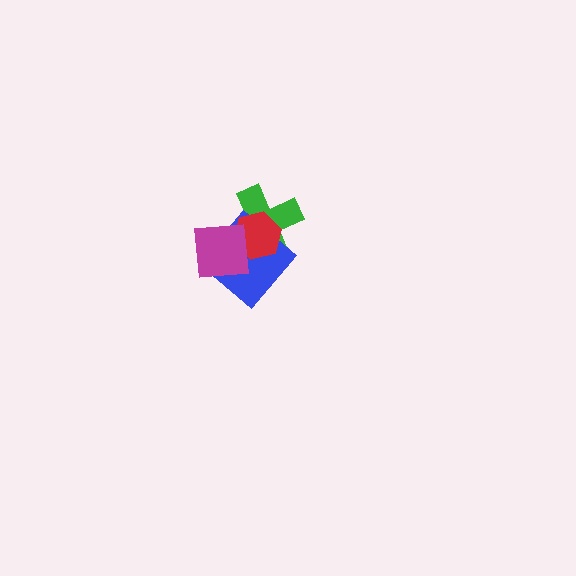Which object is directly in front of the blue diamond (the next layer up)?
The red hexagon is directly in front of the blue diamond.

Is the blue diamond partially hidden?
Yes, it is partially covered by another shape.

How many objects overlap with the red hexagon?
3 objects overlap with the red hexagon.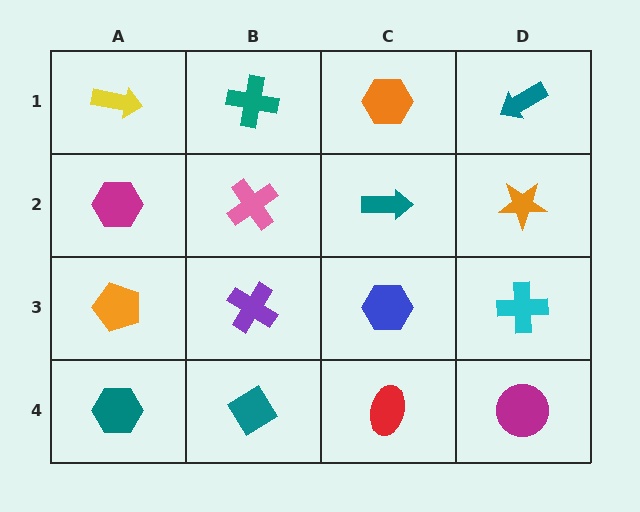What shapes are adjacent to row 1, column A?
A magenta hexagon (row 2, column A), a teal cross (row 1, column B).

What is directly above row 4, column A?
An orange pentagon.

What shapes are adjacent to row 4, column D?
A cyan cross (row 3, column D), a red ellipse (row 4, column C).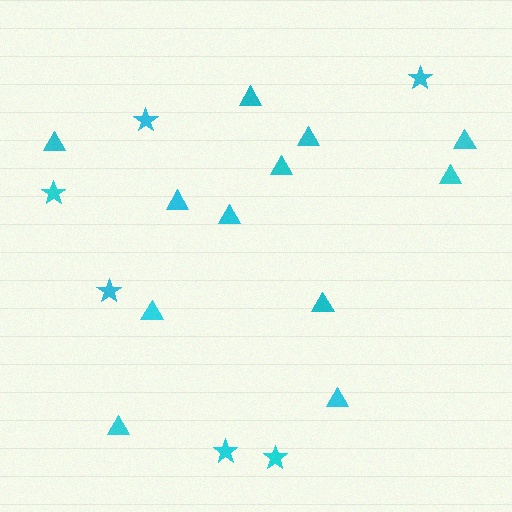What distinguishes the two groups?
There are 2 groups: one group of triangles (12) and one group of stars (6).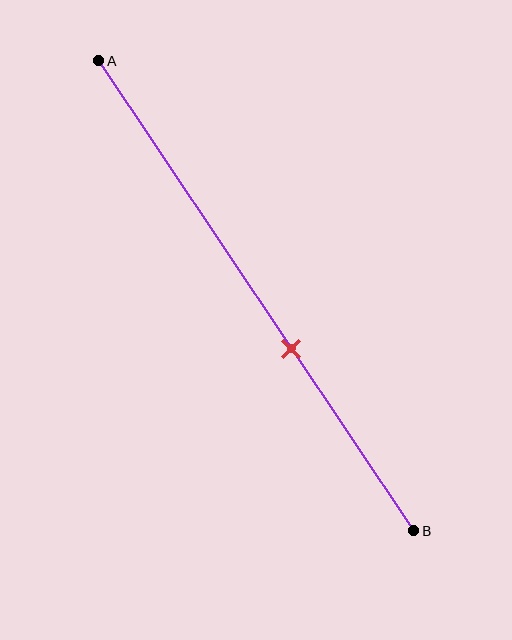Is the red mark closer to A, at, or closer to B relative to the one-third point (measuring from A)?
The red mark is closer to point B than the one-third point of segment AB.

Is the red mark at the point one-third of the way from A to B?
No, the mark is at about 60% from A, not at the 33% one-third point.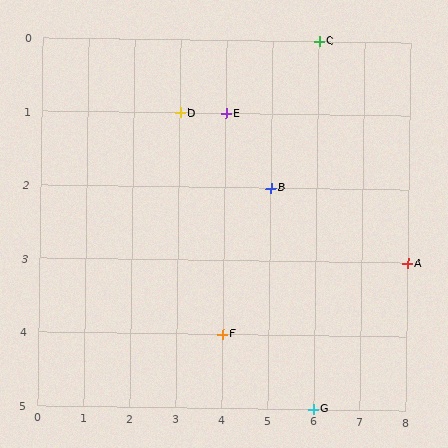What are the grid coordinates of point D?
Point D is at grid coordinates (3, 1).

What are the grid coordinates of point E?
Point E is at grid coordinates (4, 1).